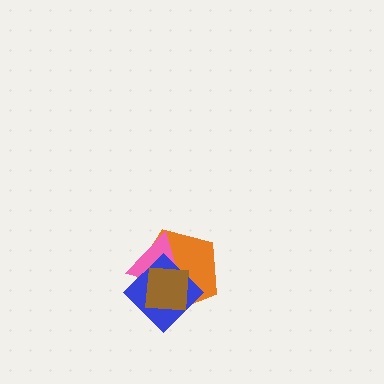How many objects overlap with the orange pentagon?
3 objects overlap with the orange pentagon.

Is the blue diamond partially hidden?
Yes, it is partially covered by another shape.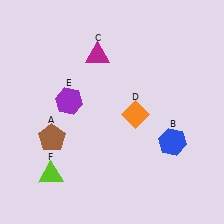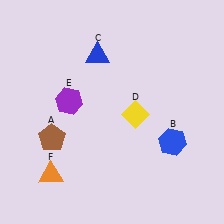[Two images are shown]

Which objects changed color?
C changed from magenta to blue. D changed from orange to yellow. F changed from lime to orange.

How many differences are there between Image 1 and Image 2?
There are 3 differences between the two images.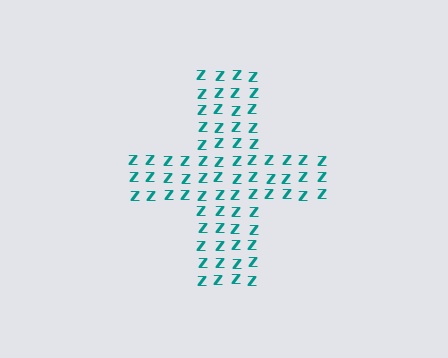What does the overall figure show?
The overall figure shows a cross.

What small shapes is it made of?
It is made of small letter Z's.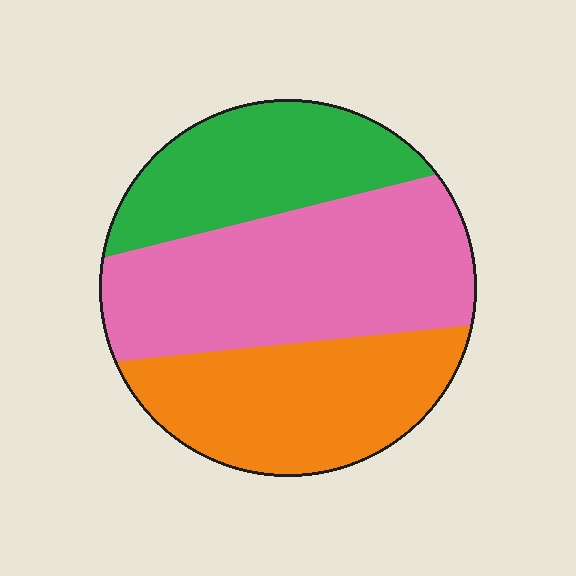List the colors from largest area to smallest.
From largest to smallest: pink, orange, green.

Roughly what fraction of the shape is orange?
Orange covers about 30% of the shape.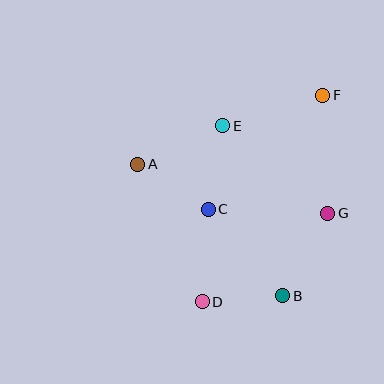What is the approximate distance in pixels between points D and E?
The distance between D and E is approximately 177 pixels.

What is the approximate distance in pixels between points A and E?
The distance between A and E is approximately 93 pixels.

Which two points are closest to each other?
Points B and D are closest to each other.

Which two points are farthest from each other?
Points D and F are farthest from each other.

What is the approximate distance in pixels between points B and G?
The distance between B and G is approximately 94 pixels.